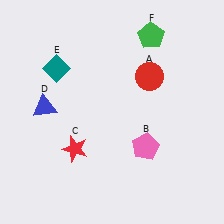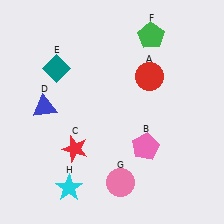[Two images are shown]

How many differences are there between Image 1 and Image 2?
There are 2 differences between the two images.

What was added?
A pink circle (G), a cyan star (H) were added in Image 2.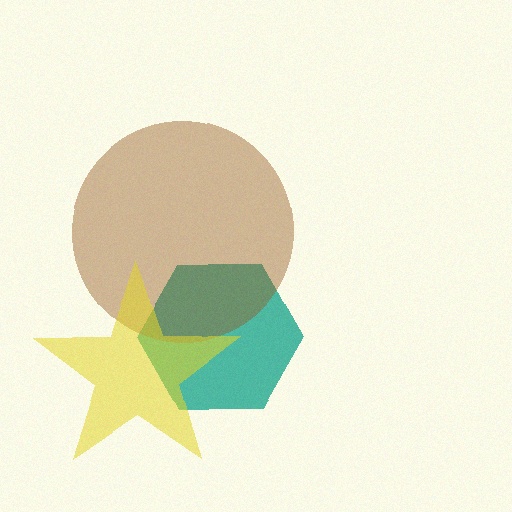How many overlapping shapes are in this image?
There are 3 overlapping shapes in the image.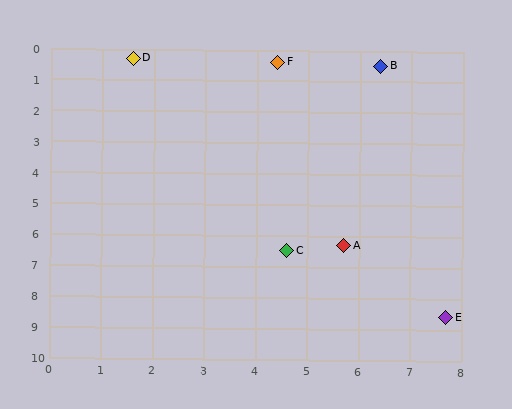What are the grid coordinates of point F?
Point F is at approximately (4.4, 0.4).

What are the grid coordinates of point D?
Point D is at approximately (1.6, 0.3).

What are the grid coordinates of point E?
Point E is at approximately (7.7, 8.6).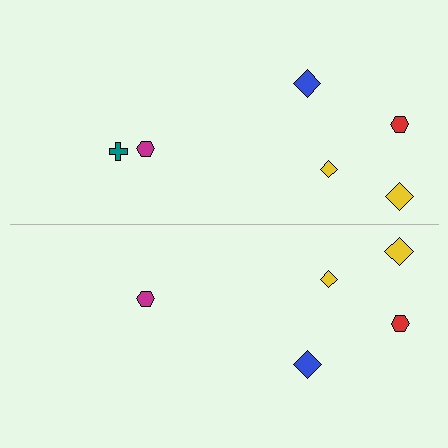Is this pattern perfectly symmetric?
No, the pattern is not perfectly symmetric. A teal cross is missing from the bottom side.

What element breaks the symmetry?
A teal cross is missing from the bottom side.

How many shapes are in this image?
There are 11 shapes in this image.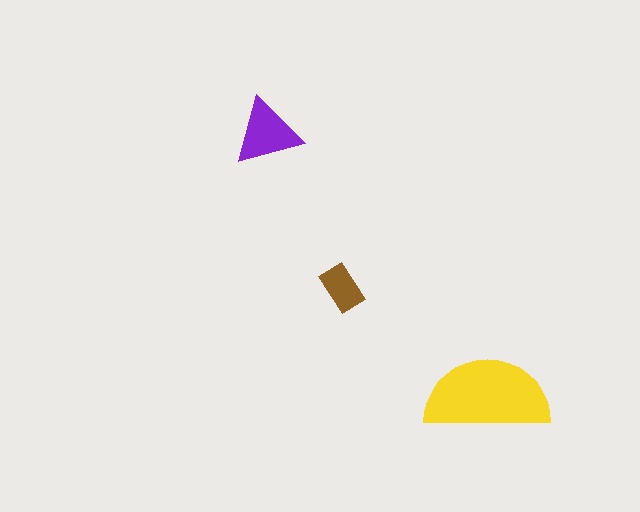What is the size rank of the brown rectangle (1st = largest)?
3rd.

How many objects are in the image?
There are 3 objects in the image.